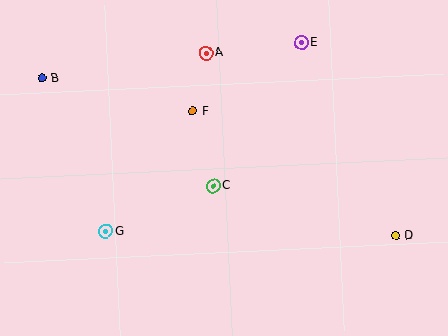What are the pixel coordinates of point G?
Point G is at (105, 231).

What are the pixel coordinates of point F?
Point F is at (193, 111).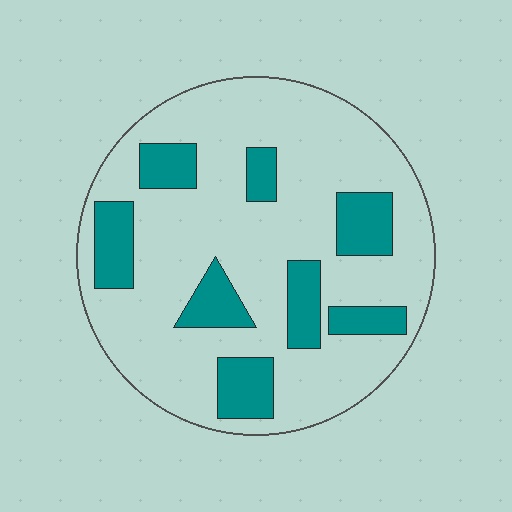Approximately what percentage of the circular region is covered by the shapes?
Approximately 25%.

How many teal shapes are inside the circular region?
8.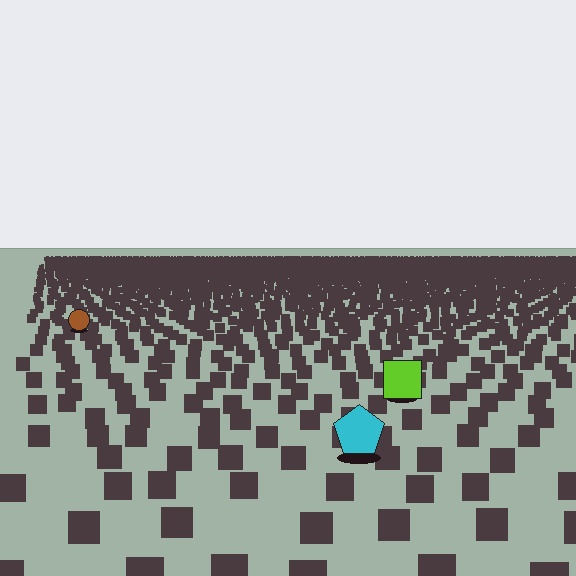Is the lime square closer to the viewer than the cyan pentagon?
No. The cyan pentagon is closer — you can tell from the texture gradient: the ground texture is coarser near it.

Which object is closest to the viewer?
The cyan pentagon is closest. The texture marks near it are larger and more spread out.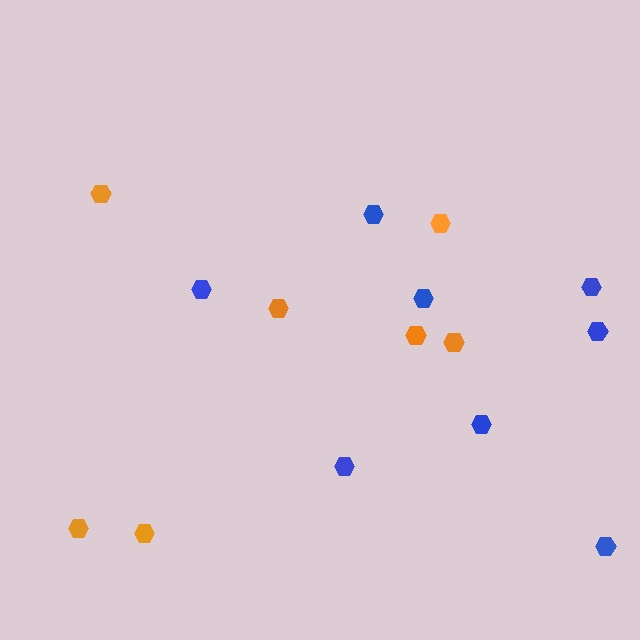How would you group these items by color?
There are 2 groups: one group of blue hexagons (8) and one group of orange hexagons (7).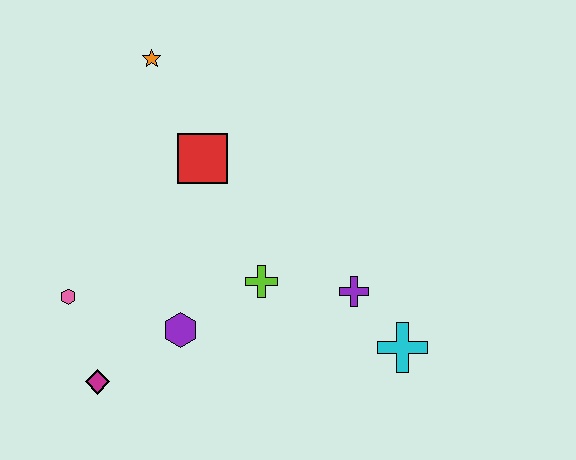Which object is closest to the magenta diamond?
The pink hexagon is closest to the magenta diamond.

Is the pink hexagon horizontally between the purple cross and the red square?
No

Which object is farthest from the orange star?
The cyan cross is farthest from the orange star.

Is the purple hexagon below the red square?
Yes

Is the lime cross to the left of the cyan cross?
Yes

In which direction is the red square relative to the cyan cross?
The red square is to the left of the cyan cross.